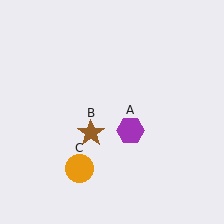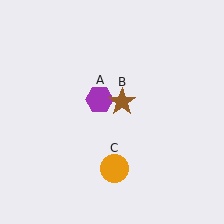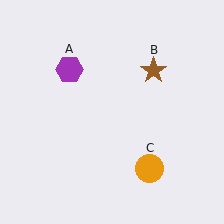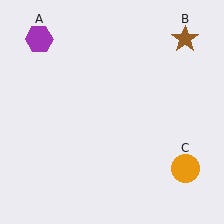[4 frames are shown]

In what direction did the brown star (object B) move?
The brown star (object B) moved up and to the right.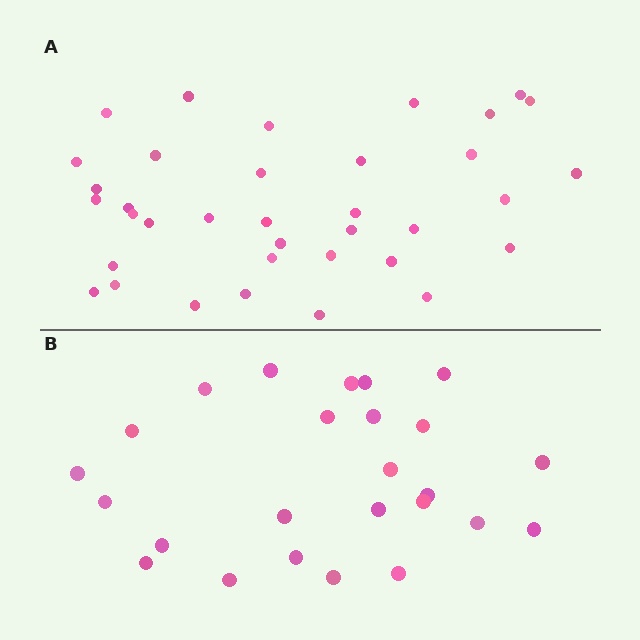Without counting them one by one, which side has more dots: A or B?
Region A (the top region) has more dots.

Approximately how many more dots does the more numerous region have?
Region A has roughly 12 or so more dots than region B.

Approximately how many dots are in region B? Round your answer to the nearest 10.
About 20 dots. (The exact count is 25, which rounds to 20.)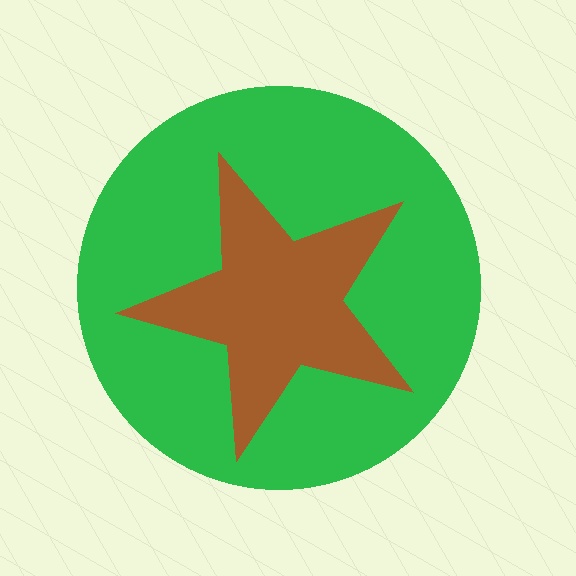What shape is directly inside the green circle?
The brown star.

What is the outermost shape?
The green circle.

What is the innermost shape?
The brown star.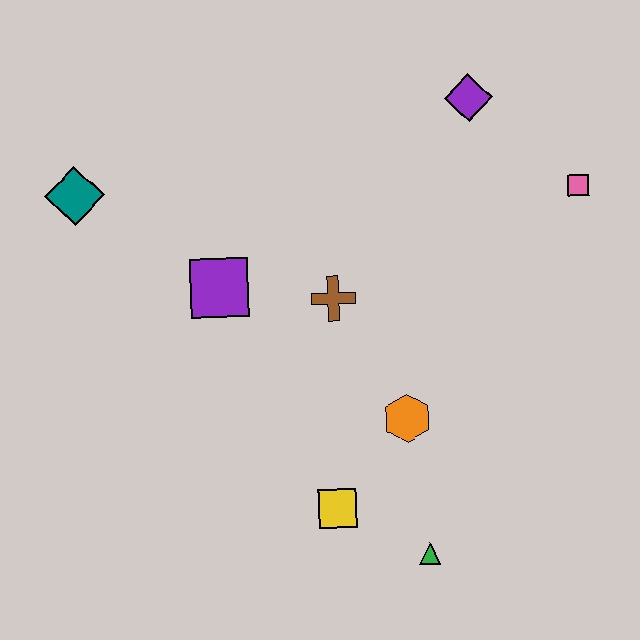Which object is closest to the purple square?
The brown cross is closest to the purple square.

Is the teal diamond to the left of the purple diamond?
Yes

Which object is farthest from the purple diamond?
The green triangle is farthest from the purple diamond.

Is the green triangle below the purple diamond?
Yes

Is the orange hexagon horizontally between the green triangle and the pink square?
No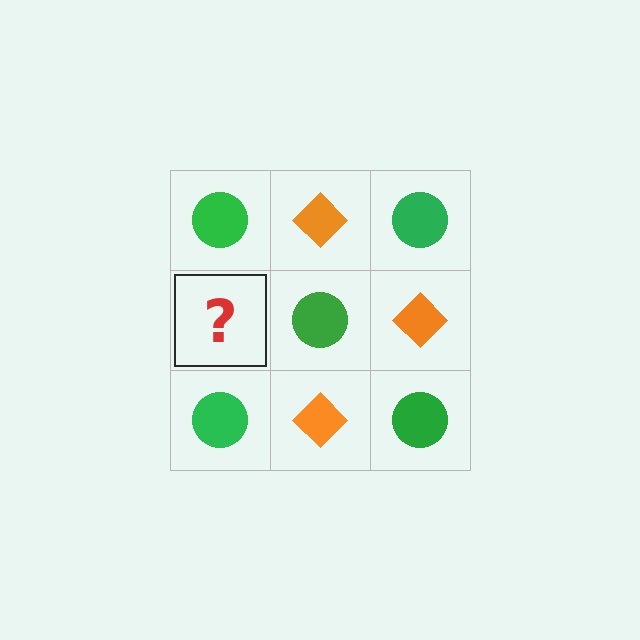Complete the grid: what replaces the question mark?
The question mark should be replaced with an orange diamond.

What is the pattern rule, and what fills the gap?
The rule is that it alternates green circle and orange diamond in a checkerboard pattern. The gap should be filled with an orange diamond.